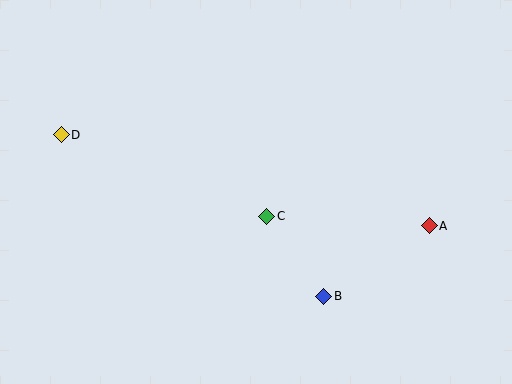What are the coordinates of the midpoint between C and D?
The midpoint between C and D is at (164, 175).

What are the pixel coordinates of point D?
Point D is at (61, 135).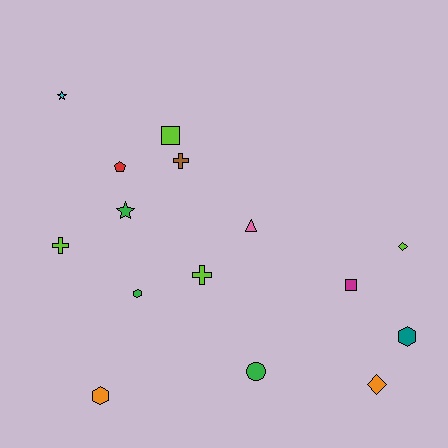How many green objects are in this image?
There are 3 green objects.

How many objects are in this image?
There are 15 objects.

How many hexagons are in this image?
There are 3 hexagons.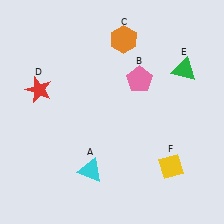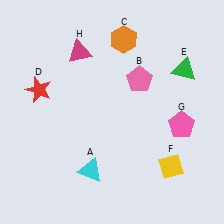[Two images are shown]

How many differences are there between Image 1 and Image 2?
There are 2 differences between the two images.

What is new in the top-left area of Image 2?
A magenta triangle (H) was added in the top-left area of Image 2.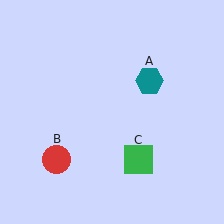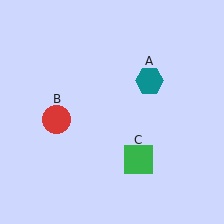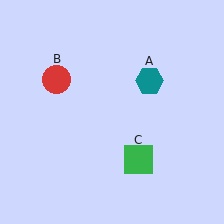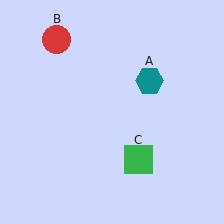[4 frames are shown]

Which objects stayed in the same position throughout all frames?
Teal hexagon (object A) and green square (object C) remained stationary.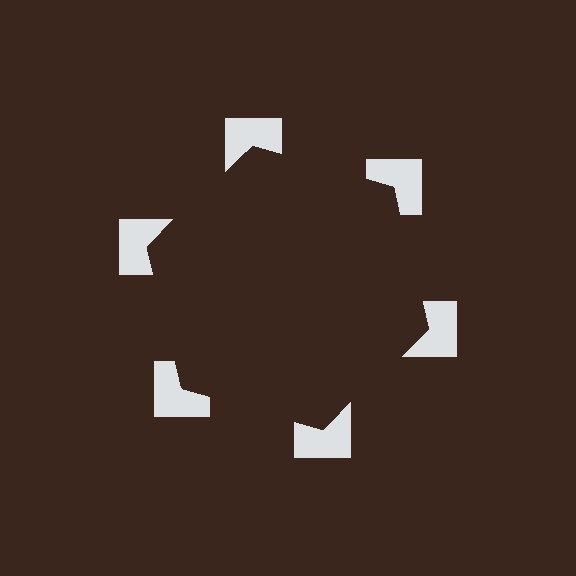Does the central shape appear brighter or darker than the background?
It typically appears slightly darker than the background, even though no actual brightness change is drawn.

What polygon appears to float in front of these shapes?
An illusory hexagon — its edges are inferred from the aligned wedge cuts in the notched squares, not physically drawn.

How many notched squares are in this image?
There are 6 — one at each vertex of the illusory hexagon.